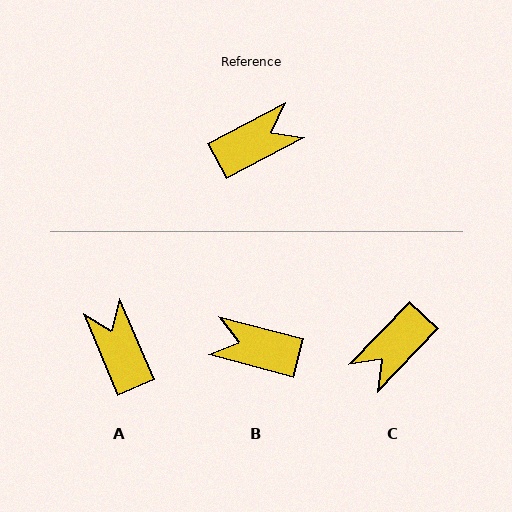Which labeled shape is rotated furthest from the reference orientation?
C, about 162 degrees away.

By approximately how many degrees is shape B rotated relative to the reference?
Approximately 137 degrees counter-clockwise.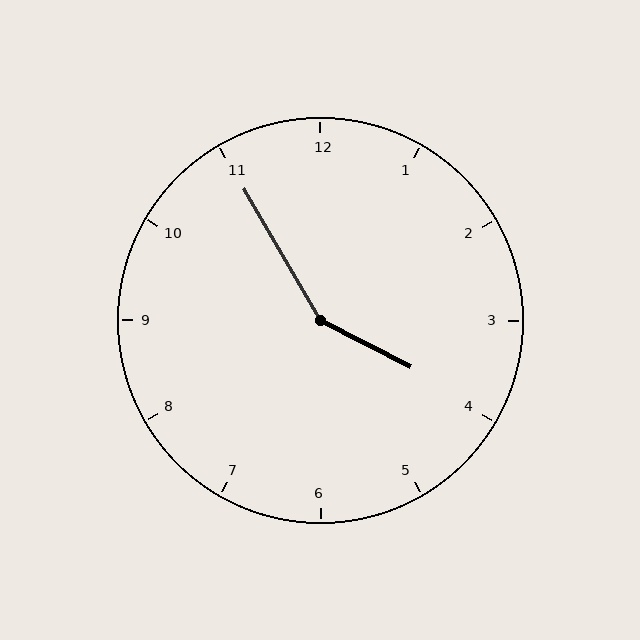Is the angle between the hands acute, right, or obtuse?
It is obtuse.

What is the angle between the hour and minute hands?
Approximately 148 degrees.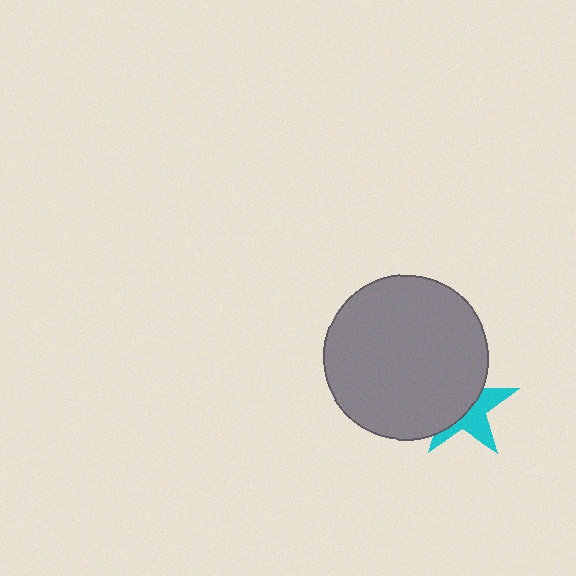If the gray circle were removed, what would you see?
You would see the complete cyan star.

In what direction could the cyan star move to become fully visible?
The cyan star could move toward the lower-right. That would shift it out from behind the gray circle entirely.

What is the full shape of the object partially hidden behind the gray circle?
The partially hidden object is a cyan star.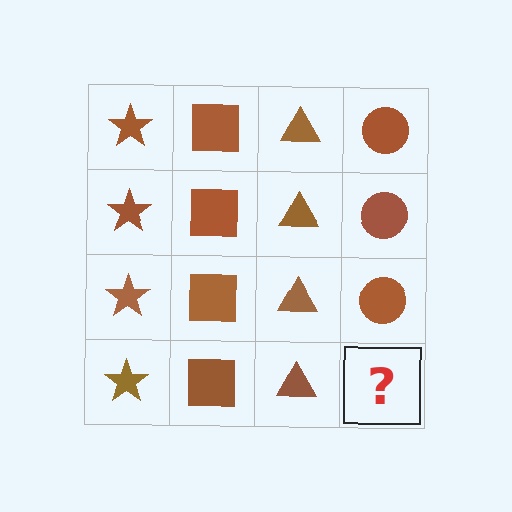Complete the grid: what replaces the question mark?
The question mark should be replaced with a brown circle.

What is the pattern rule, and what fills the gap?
The rule is that each column has a consistent shape. The gap should be filled with a brown circle.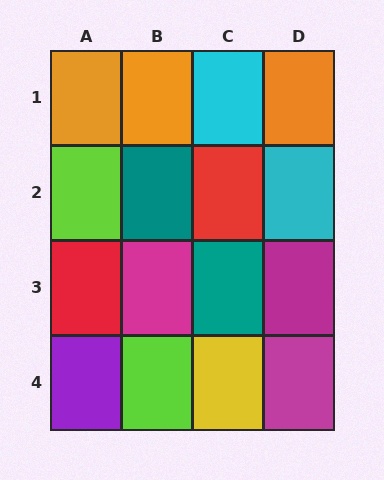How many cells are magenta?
3 cells are magenta.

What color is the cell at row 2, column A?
Lime.